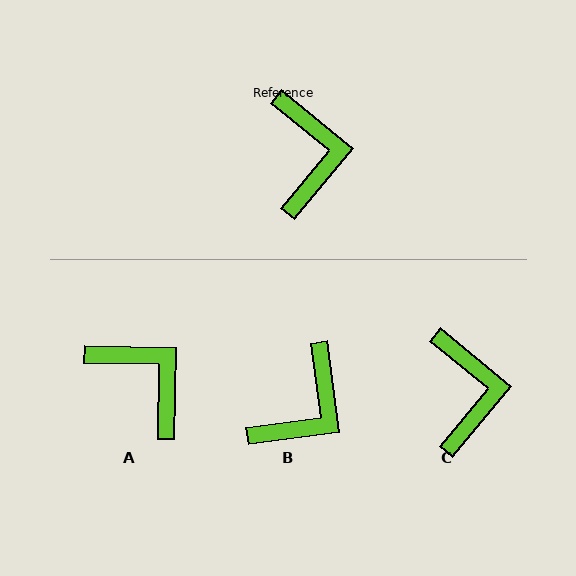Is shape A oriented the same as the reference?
No, it is off by about 38 degrees.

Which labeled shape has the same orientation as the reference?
C.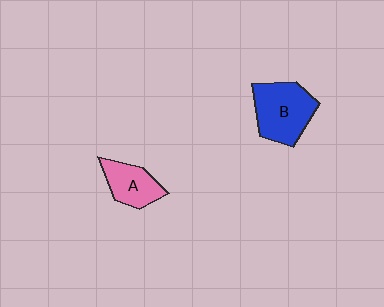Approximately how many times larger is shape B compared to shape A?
Approximately 1.5 times.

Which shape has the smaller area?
Shape A (pink).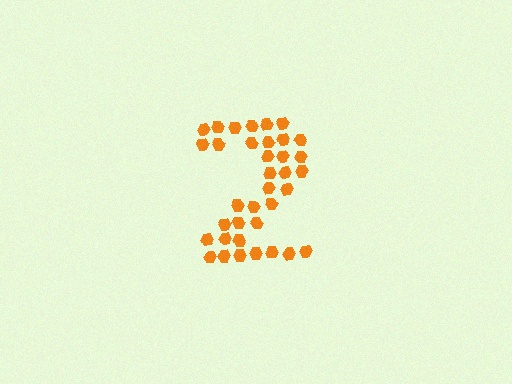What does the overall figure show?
The overall figure shows the digit 2.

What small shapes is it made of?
It is made of small hexagons.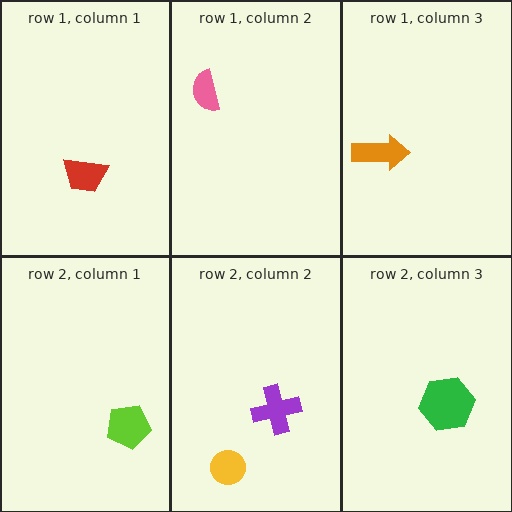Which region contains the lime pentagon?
The row 2, column 1 region.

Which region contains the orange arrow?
The row 1, column 3 region.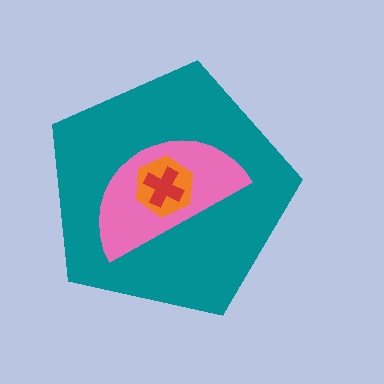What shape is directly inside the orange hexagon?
The red cross.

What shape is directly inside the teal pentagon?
The pink semicircle.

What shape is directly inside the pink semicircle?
The orange hexagon.